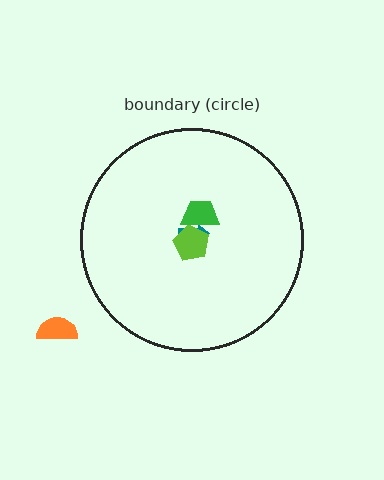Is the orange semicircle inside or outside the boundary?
Outside.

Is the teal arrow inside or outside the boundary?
Inside.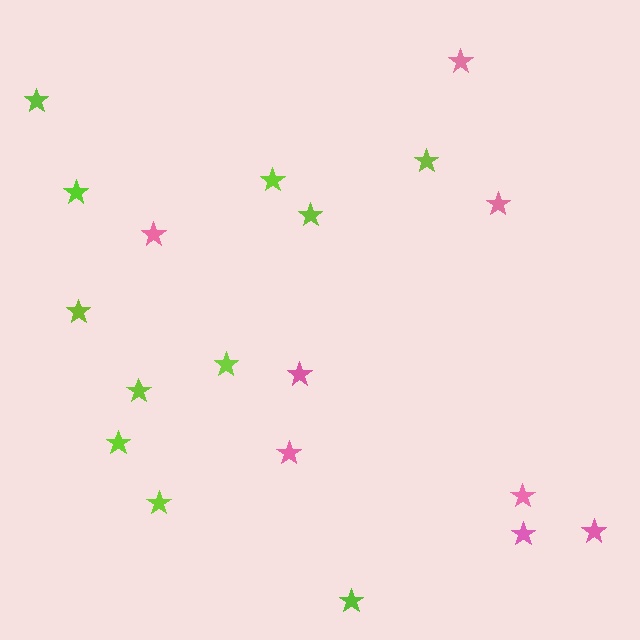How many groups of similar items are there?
There are 2 groups: one group of pink stars (8) and one group of lime stars (11).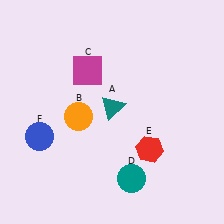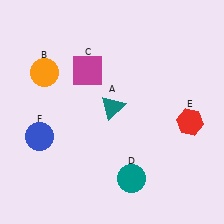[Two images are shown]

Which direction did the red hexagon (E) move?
The red hexagon (E) moved right.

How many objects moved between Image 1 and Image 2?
2 objects moved between the two images.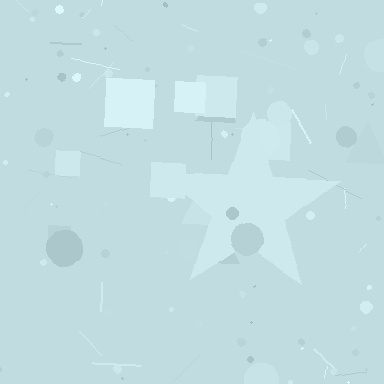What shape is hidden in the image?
A star is hidden in the image.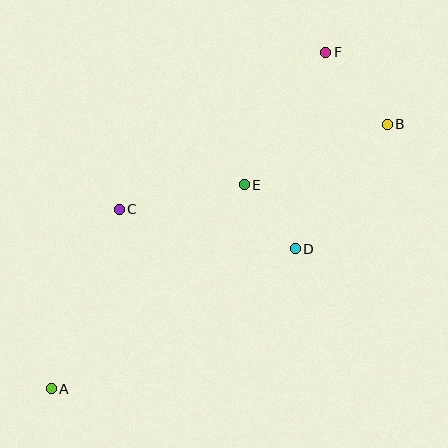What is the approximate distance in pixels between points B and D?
The distance between B and D is approximately 155 pixels.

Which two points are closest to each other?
Points D and E are closest to each other.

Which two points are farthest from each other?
Points A and F are farthest from each other.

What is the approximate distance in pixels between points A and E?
The distance between A and E is approximately 281 pixels.